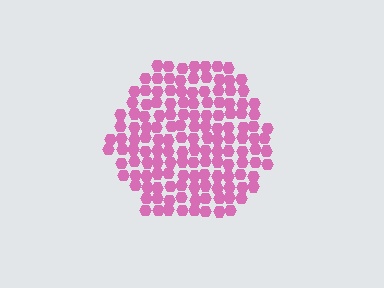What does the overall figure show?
The overall figure shows a hexagon.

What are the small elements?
The small elements are hexagons.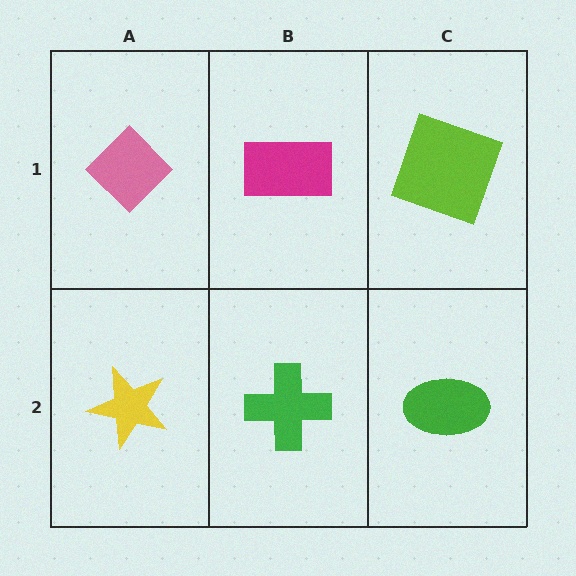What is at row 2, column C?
A green ellipse.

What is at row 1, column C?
A lime square.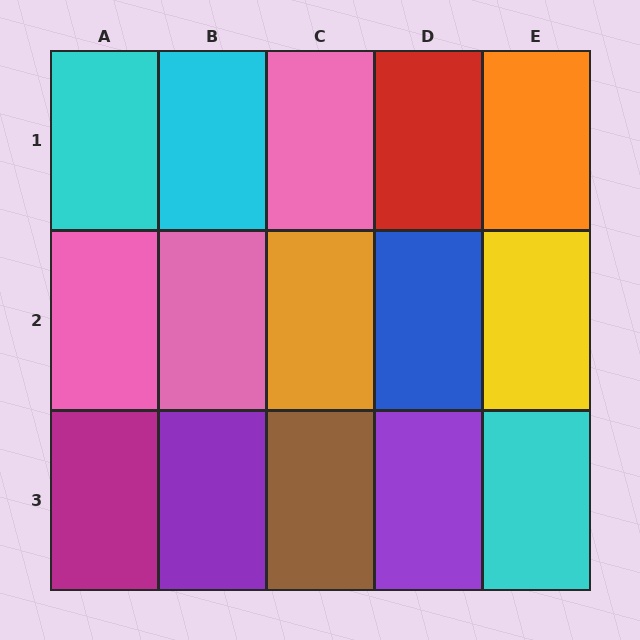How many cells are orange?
2 cells are orange.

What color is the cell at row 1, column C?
Pink.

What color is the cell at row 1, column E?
Orange.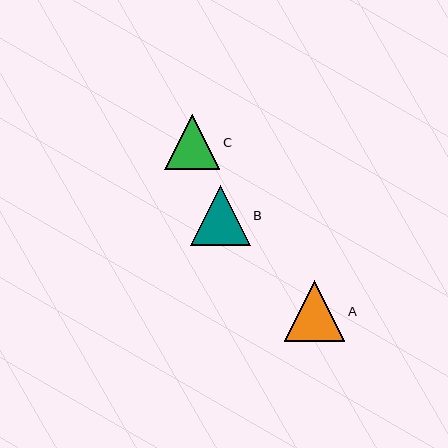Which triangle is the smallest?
Triangle C is the smallest with a size of approximately 55 pixels.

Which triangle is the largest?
Triangle A is the largest with a size of approximately 61 pixels.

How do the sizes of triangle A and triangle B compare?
Triangle A and triangle B are approximately the same size.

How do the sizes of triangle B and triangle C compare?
Triangle B and triangle C are approximately the same size.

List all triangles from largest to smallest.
From largest to smallest: A, B, C.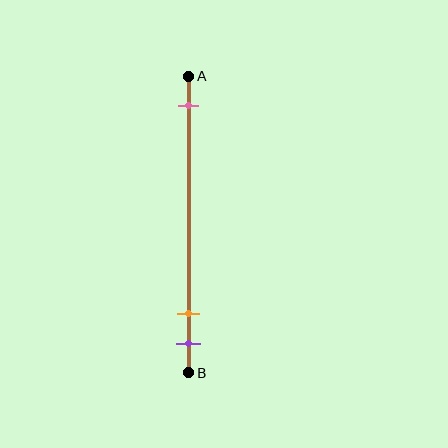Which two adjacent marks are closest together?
The orange and purple marks are the closest adjacent pair.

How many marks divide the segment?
There are 3 marks dividing the segment.